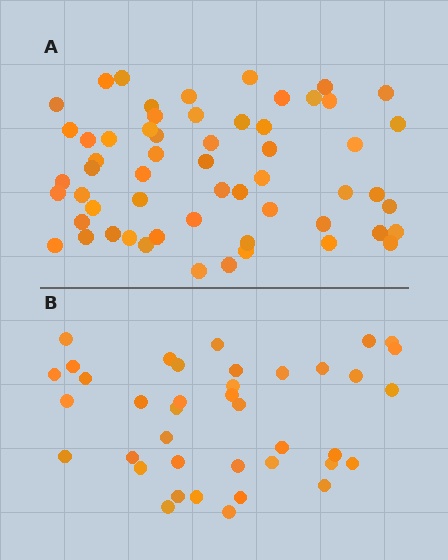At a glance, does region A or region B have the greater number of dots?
Region A (the top region) has more dots.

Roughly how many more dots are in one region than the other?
Region A has approximately 20 more dots than region B.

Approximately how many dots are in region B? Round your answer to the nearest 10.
About 40 dots. (The exact count is 39, which rounds to 40.)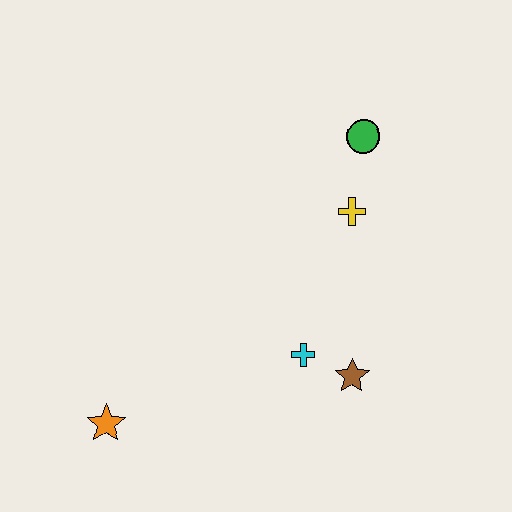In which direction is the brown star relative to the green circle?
The brown star is below the green circle.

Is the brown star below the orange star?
No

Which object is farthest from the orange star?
The green circle is farthest from the orange star.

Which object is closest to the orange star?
The cyan cross is closest to the orange star.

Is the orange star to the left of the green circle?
Yes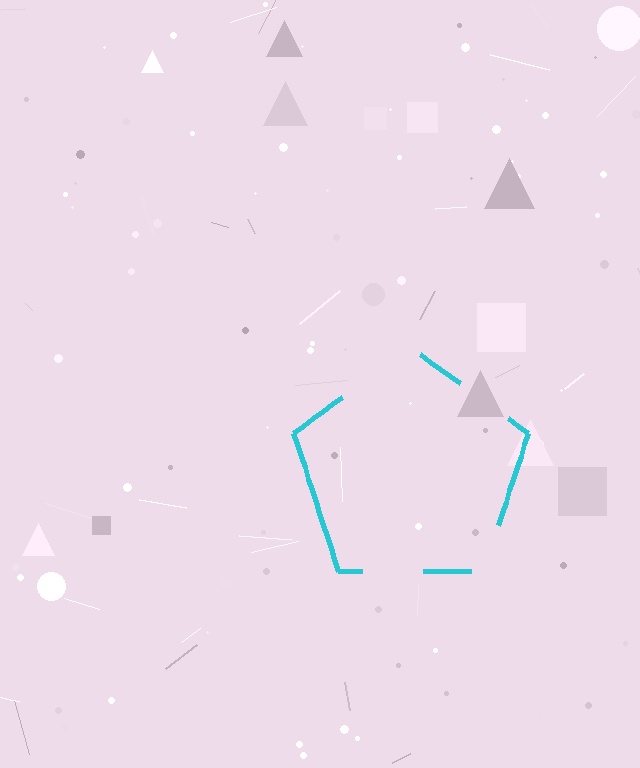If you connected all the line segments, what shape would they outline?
They would outline a pentagon.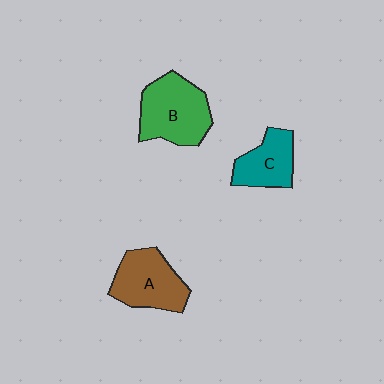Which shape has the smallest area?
Shape C (teal).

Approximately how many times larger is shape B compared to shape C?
Approximately 1.5 times.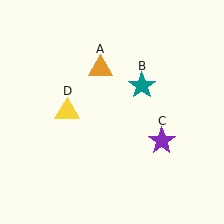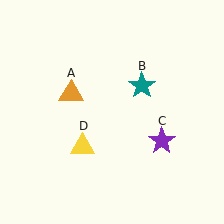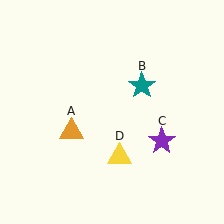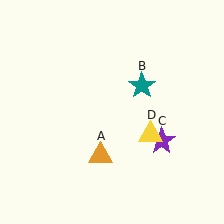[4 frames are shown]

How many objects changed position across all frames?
2 objects changed position: orange triangle (object A), yellow triangle (object D).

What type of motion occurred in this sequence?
The orange triangle (object A), yellow triangle (object D) rotated counterclockwise around the center of the scene.